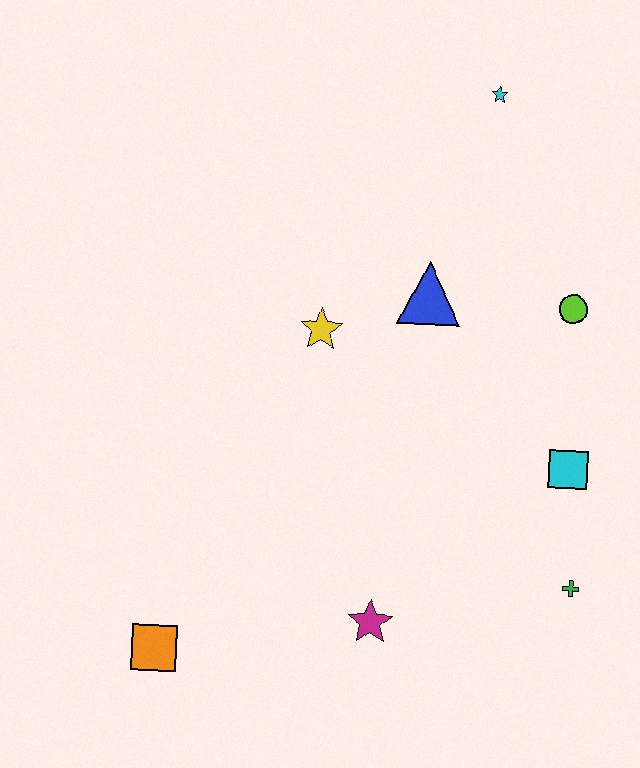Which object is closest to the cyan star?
The blue triangle is closest to the cyan star.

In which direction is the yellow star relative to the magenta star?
The yellow star is above the magenta star.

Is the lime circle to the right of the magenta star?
Yes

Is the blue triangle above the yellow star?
Yes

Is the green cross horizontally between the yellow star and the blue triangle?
No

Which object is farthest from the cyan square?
The orange square is farthest from the cyan square.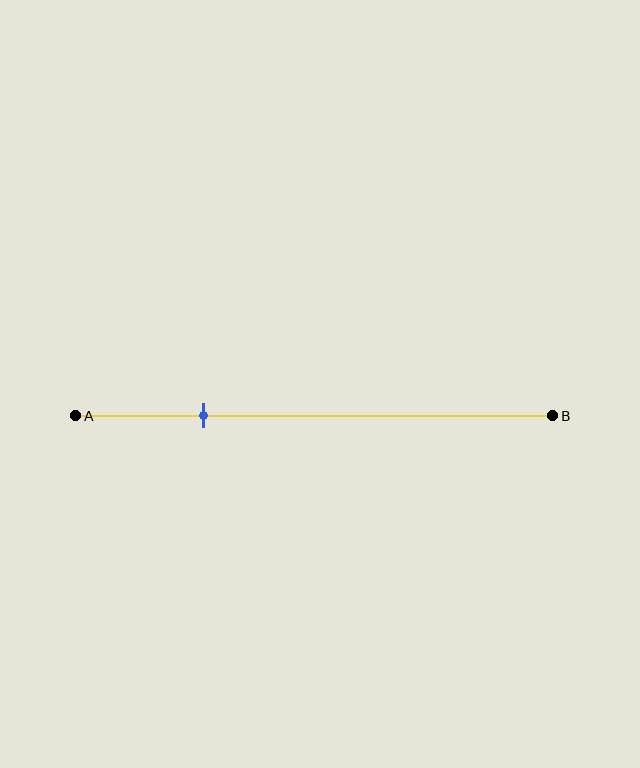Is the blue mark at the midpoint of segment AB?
No, the mark is at about 25% from A, not at the 50% midpoint.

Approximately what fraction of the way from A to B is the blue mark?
The blue mark is approximately 25% of the way from A to B.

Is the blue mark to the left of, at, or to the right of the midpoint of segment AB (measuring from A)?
The blue mark is to the left of the midpoint of segment AB.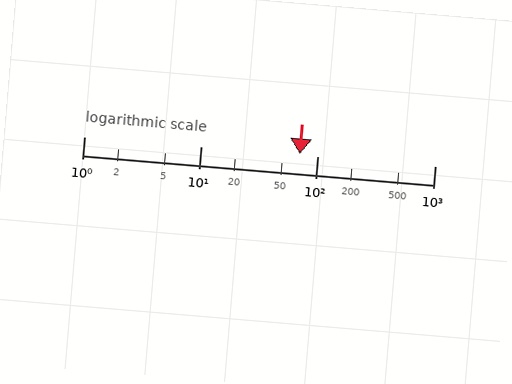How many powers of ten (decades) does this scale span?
The scale spans 3 decades, from 1 to 1000.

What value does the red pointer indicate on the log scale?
The pointer indicates approximately 70.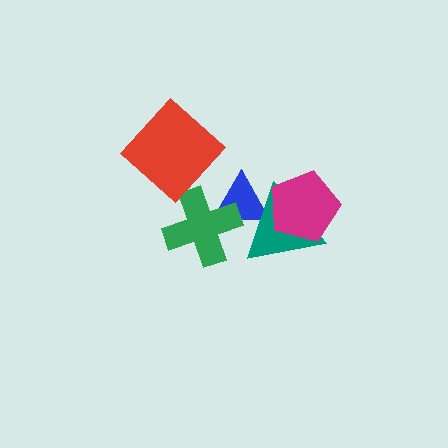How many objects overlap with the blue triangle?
3 objects overlap with the blue triangle.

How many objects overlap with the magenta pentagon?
2 objects overlap with the magenta pentagon.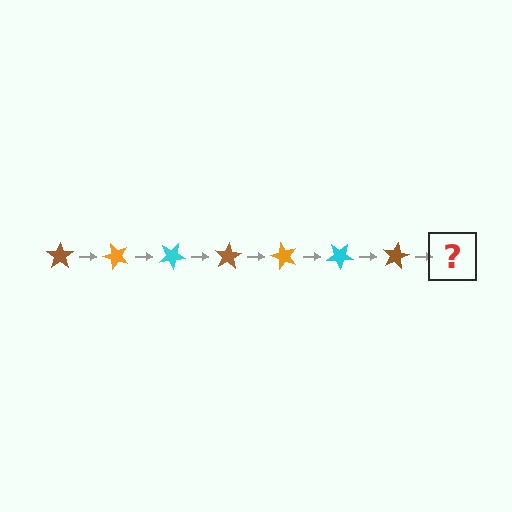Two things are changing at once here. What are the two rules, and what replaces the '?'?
The two rules are that it rotates 50 degrees each step and the color cycles through brown, orange, and cyan. The '?' should be an orange star, rotated 350 degrees from the start.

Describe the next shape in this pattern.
It should be an orange star, rotated 350 degrees from the start.